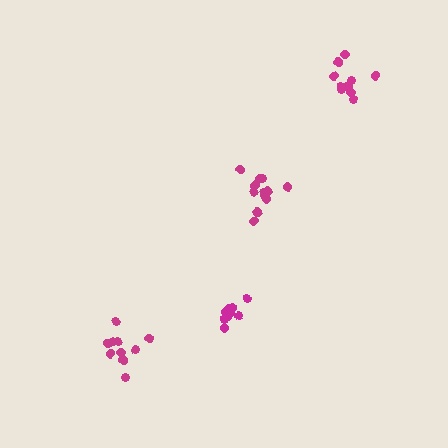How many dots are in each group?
Group 1: 12 dots, Group 2: 10 dots, Group 3: 10 dots, Group 4: 10 dots (42 total).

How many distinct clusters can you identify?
There are 4 distinct clusters.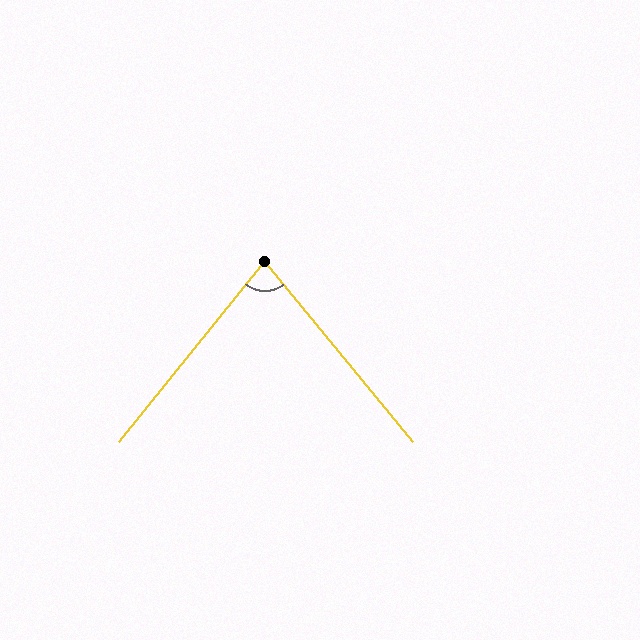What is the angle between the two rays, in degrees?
Approximately 78 degrees.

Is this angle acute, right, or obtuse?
It is acute.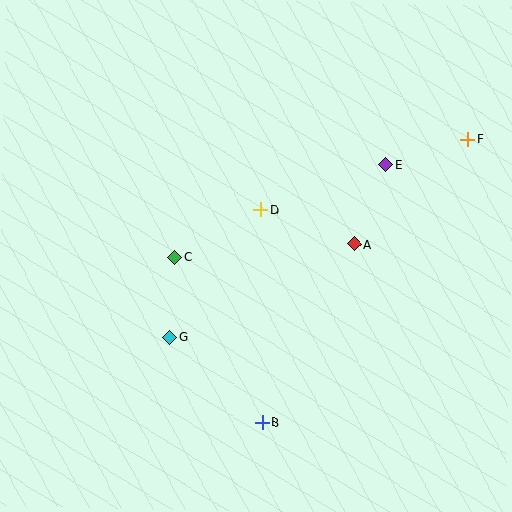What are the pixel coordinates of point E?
Point E is at (386, 165).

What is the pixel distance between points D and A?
The distance between D and A is 100 pixels.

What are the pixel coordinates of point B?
Point B is at (262, 422).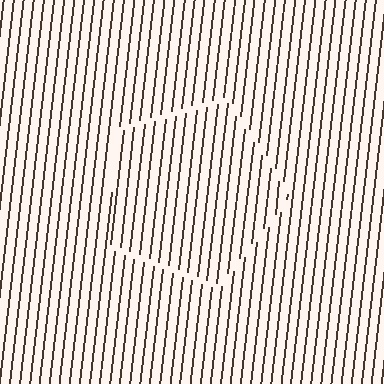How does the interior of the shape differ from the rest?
The interior of the shape contains the same grating, shifted by half a period — the contour is defined by the phase discontinuity where line-ends from the inner and outer gratings abut.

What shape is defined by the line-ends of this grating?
An illusory pentagon. The interior of the shape contains the same grating, shifted by half a period — the contour is defined by the phase discontinuity where line-ends from the inner and outer gratings abut.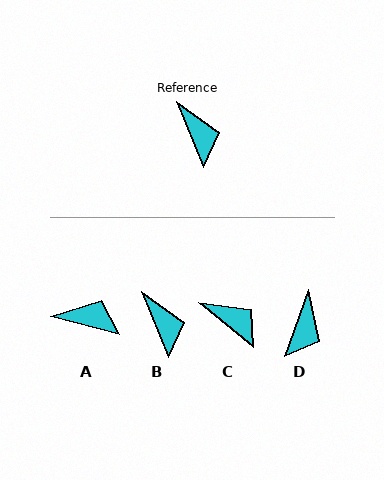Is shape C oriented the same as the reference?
No, it is off by about 28 degrees.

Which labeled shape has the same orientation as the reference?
B.